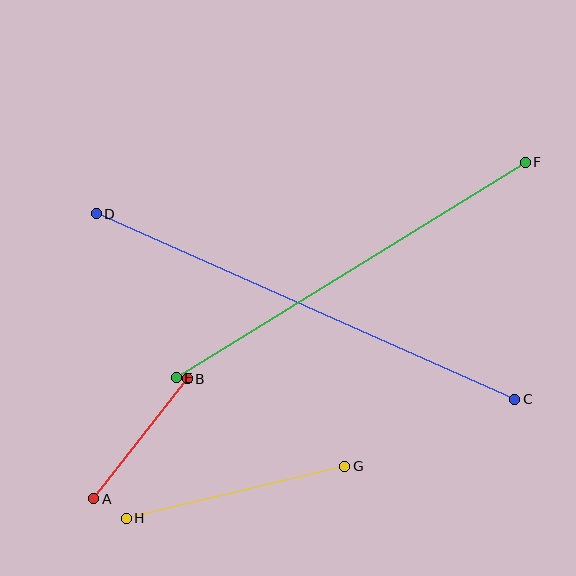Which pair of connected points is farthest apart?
Points C and D are farthest apart.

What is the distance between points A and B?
The distance is approximately 152 pixels.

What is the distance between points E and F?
The distance is approximately 410 pixels.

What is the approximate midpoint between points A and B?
The midpoint is at approximately (140, 439) pixels.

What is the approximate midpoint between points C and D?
The midpoint is at approximately (306, 306) pixels.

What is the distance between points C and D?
The distance is approximately 458 pixels.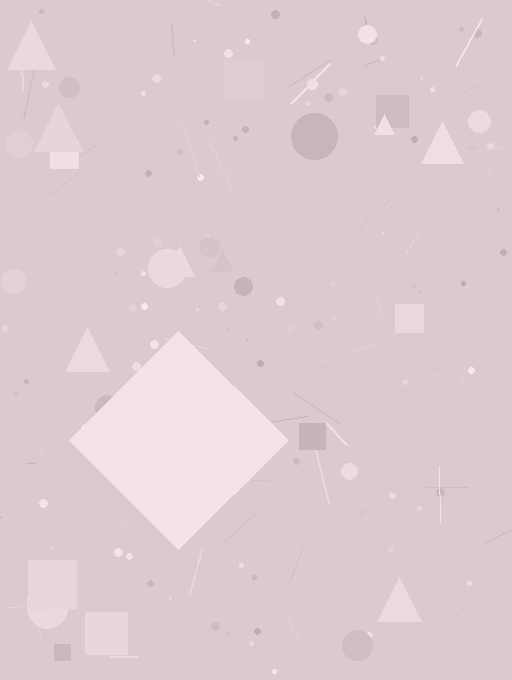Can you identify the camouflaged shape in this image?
The camouflaged shape is a diamond.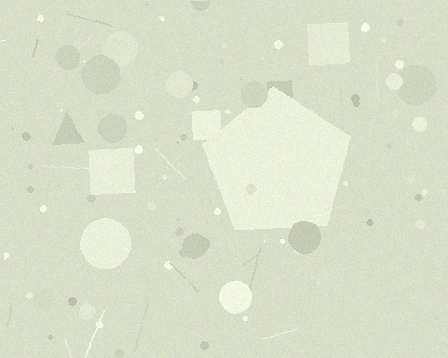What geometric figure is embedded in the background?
A pentagon is embedded in the background.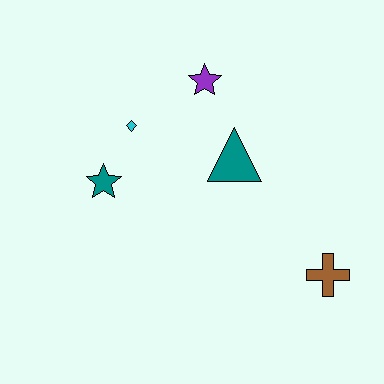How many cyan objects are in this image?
There is 1 cyan object.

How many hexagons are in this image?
There are no hexagons.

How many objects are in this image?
There are 5 objects.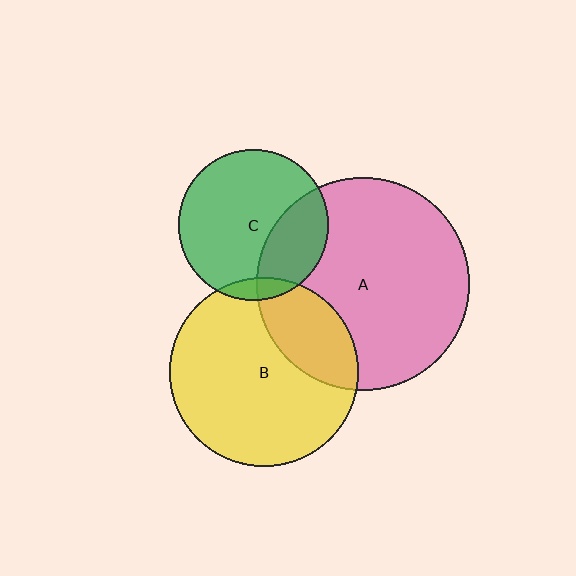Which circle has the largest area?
Circle A (pink).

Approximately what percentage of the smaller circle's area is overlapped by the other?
Approximately 30%.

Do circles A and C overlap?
Yes.